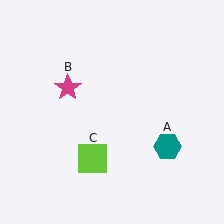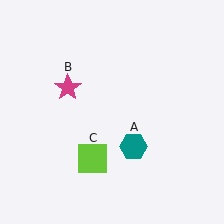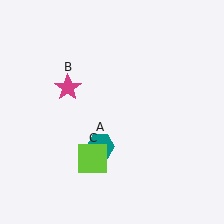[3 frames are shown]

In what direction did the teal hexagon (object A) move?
The teal hexagon (object A) moved left.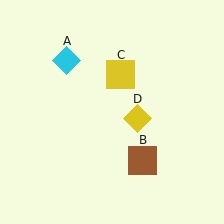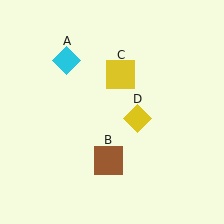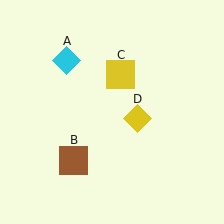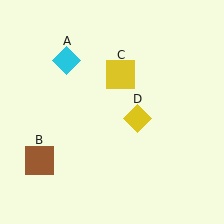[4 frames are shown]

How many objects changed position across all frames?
1 object changed position: brown square (object B).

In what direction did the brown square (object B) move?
The brown square (object B) moved left.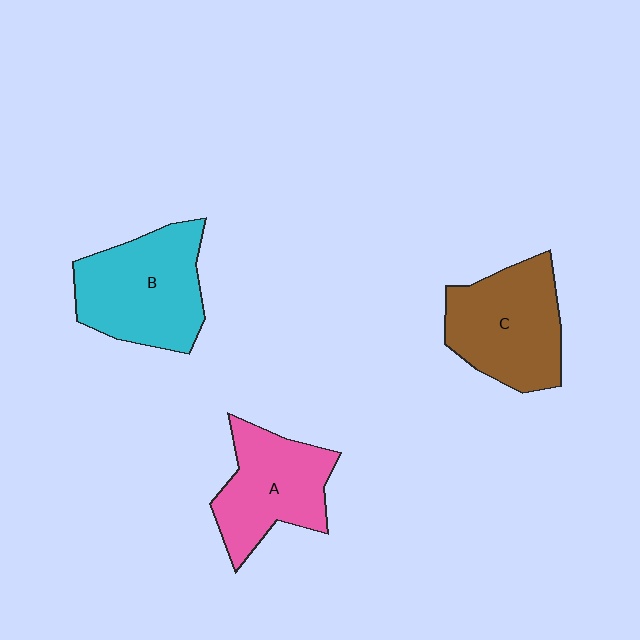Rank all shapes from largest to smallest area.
From largest to smallest: B (cyan), C (brown), A (pink).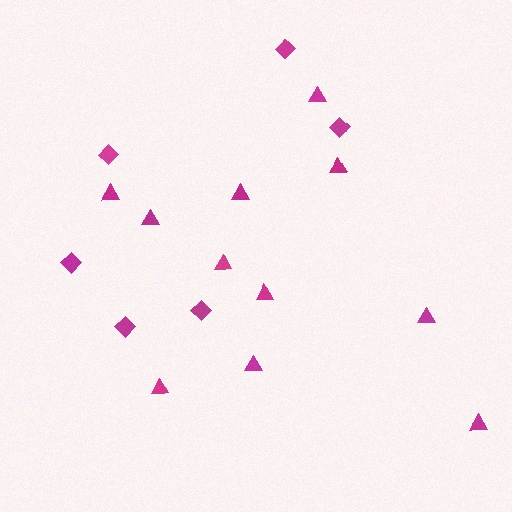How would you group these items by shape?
There are 2 groups: one group of triangles (11) and one group of diamonds (6).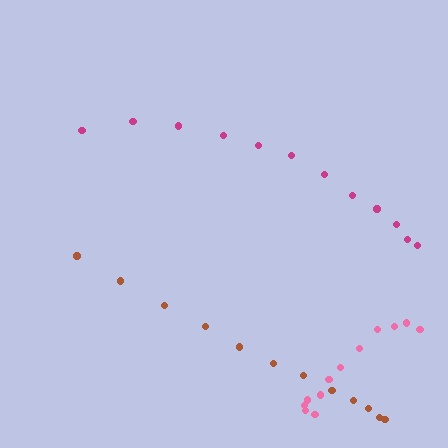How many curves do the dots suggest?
There are 3 distinct paths.